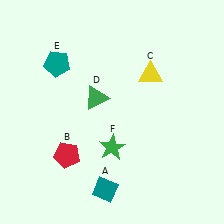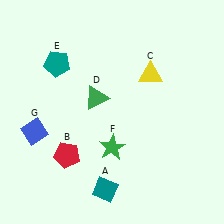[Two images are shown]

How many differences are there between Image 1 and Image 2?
There is 1 difference between the two images.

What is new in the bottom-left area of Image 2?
A blue diamond (G) was added in the bottom-left area of Image 2.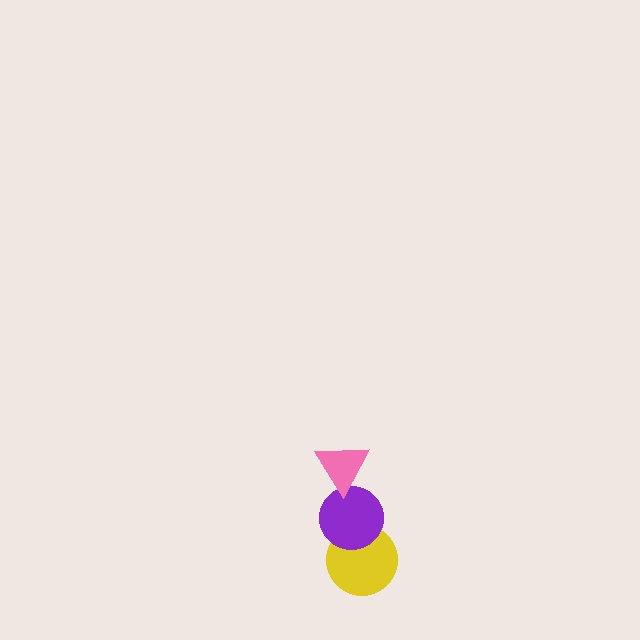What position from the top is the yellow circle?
The yellow circle is 3rd from the top.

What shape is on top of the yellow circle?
The purple circle is on top of the yellow circle.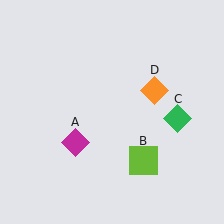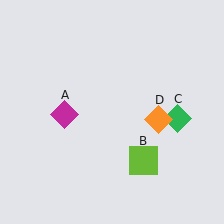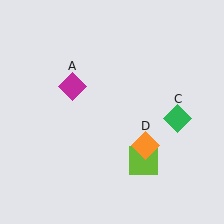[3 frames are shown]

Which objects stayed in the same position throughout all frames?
Lime square (object B) and green diamond (object C) remained stationary.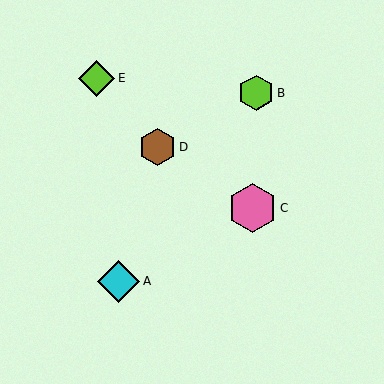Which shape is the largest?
The pink hexagon (labeled C) is the largest.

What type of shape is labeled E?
Shape E is a lime diamond.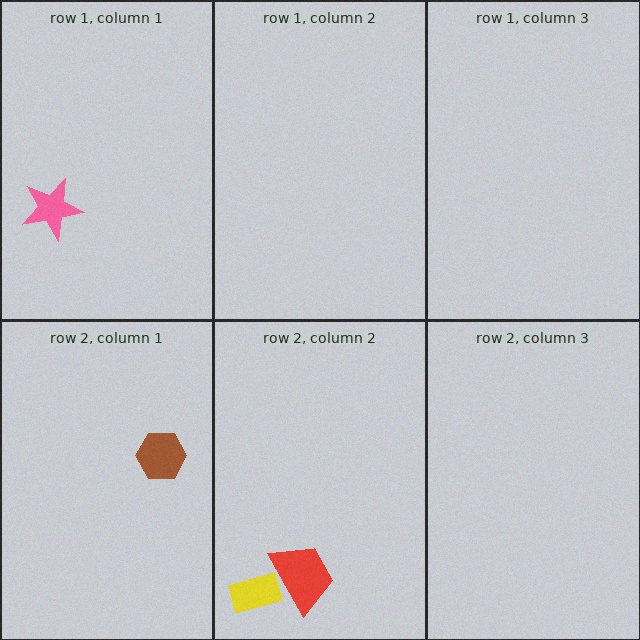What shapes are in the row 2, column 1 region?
The brown hexagon.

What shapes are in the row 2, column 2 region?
The red trapezoid, the yellow rectangle.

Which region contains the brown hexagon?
The row 2, column 1 region.